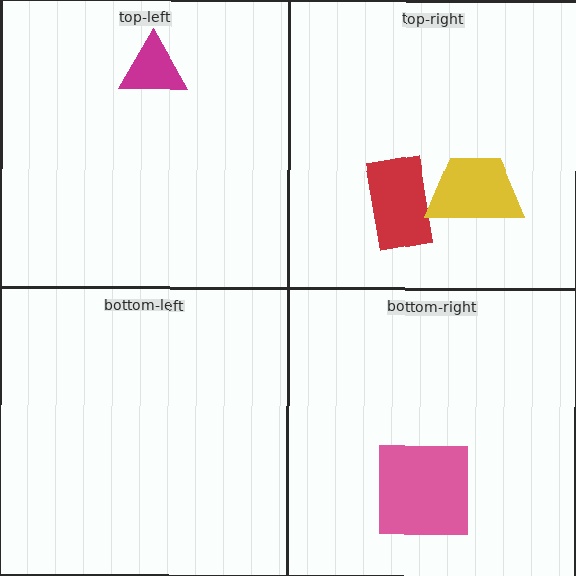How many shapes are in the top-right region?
2.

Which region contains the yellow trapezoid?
The top-right region.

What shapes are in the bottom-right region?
The pink square.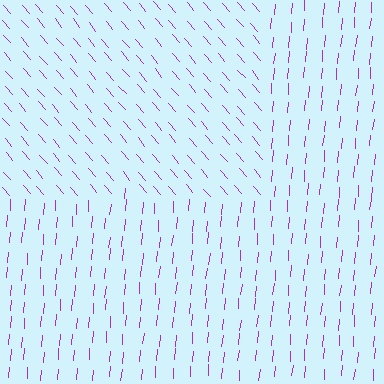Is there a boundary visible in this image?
Yes, there is a texture boundary formed by a change in line orientation.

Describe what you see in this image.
The image is filled with small purple line segments. A rectangle region in the image has lines oriented differently from the surrounding lines, creating a visible texture boundary.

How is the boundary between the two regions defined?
The boundary is defined purely by a change in line orientation (approximately 45 degrees difference). All lines are the same color and thickness.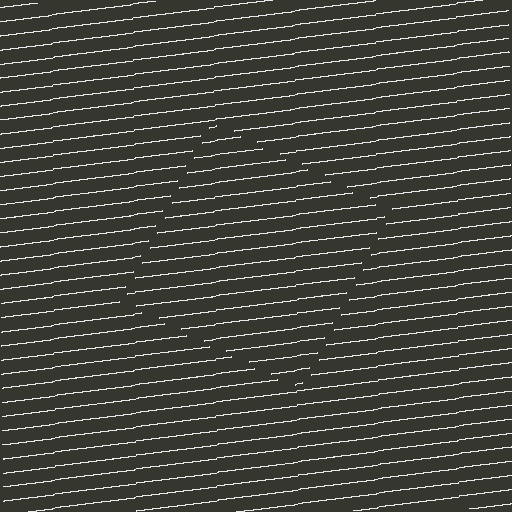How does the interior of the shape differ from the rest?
The interior of the shape contains the same grating, shifted by half a period — the contour is defined by the phase discontinuity where line-ends from the inner and outer gratings abut.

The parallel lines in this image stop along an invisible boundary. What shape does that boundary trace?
An illusory square. The interior of the shape contains the same grating, shifted by half a period — the contour is defined by the phase discontinuity where line-ends from the inner and outer gratings abut.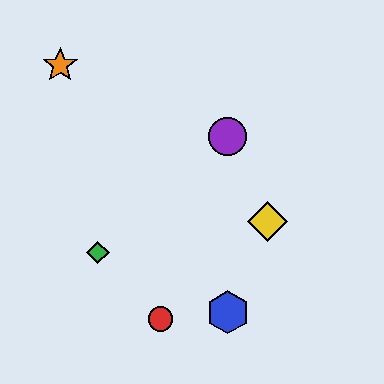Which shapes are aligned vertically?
The blue hexagon, the purple circle are aligned vertically.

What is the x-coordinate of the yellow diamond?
The yellow diamond is at x≈267.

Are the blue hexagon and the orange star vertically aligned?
No, the blue hexagon is at x≈228 and the orange star is at x≈60.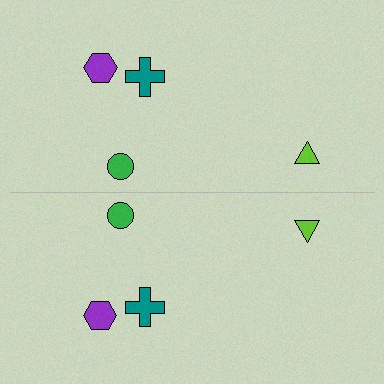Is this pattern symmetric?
Yes, this pattern has bilateral (reflection) symmetry.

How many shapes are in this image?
There are 8 shapes in this image.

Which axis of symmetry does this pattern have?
The pattern has a horizontal axis of symmetry running through the center of the image.